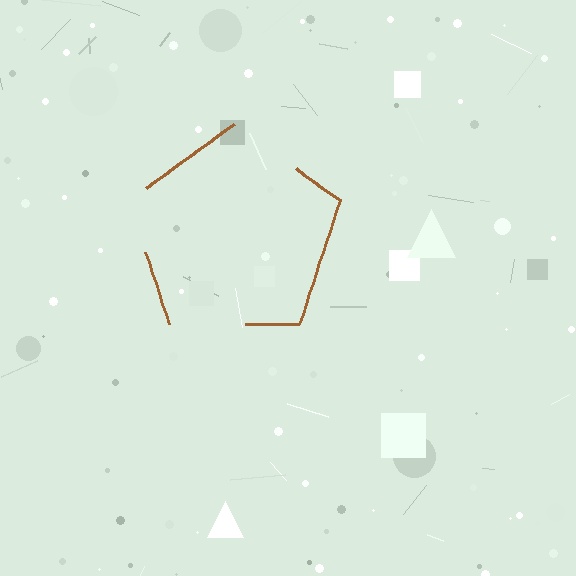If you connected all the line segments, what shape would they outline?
They would outline a pentagon.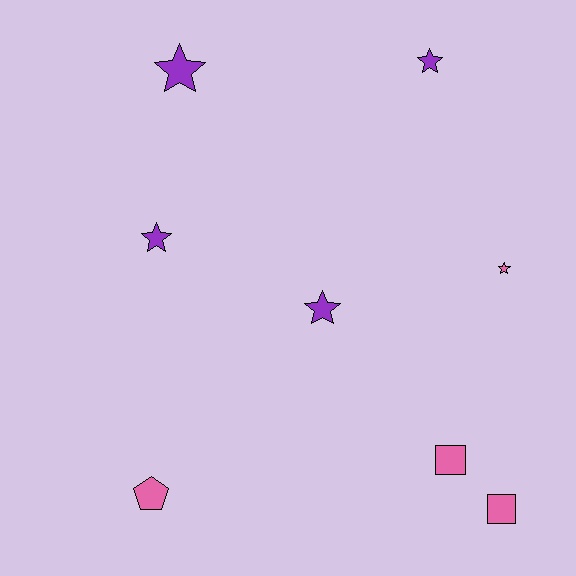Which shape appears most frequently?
Star, with 5 objects.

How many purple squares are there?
There are no purple squares.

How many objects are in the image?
There are 8 objects.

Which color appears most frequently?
Purple, with 4 objects.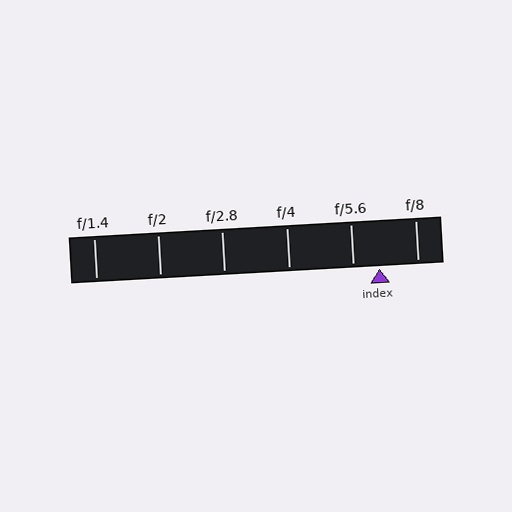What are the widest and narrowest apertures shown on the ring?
The widest aperture shown is f/1.4 and the narrowest is f/8.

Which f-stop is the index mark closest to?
The index mark is closest to f/5.6.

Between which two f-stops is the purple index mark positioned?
The index mark is between f/5.6 and f/8.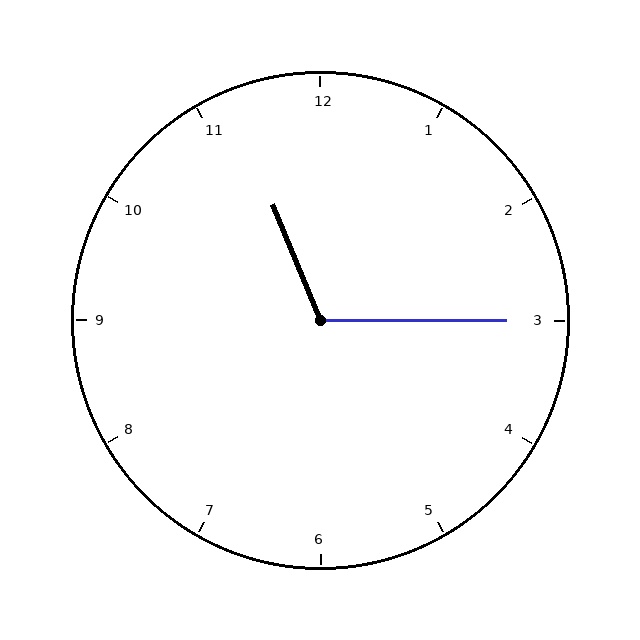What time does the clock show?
11:15.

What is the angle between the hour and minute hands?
Approximately 112 degrees.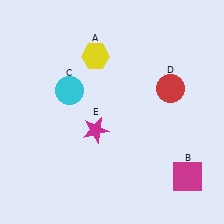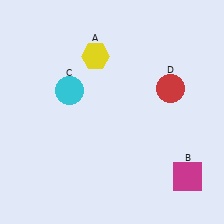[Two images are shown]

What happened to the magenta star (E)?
The magenta star (E) was removed in Image 2. It was in the bottom-left area of Image 1.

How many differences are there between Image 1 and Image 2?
There is 1 difference between the two images.